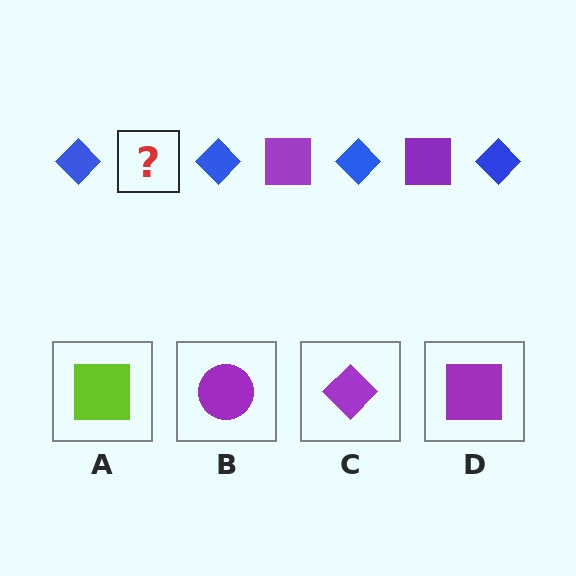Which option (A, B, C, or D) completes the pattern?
D.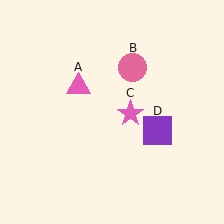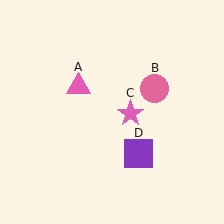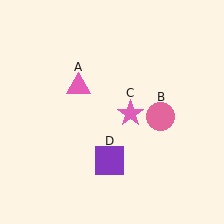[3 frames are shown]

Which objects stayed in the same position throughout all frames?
Pink triangle (object A) and pink star (object C) remained stationary.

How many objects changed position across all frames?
2 objects changed position: pink circle (object B), purple square (object D).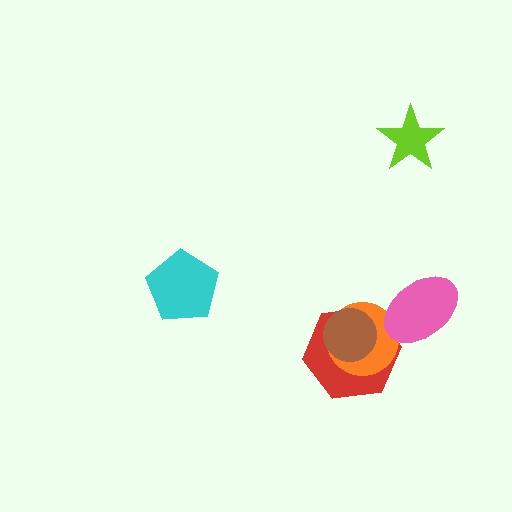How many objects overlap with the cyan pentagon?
0 objects overlap with the cyan pentagon.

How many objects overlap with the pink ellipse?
2 objects overlap with the pink ellipse.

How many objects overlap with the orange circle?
3 objects overlap with the orange circle.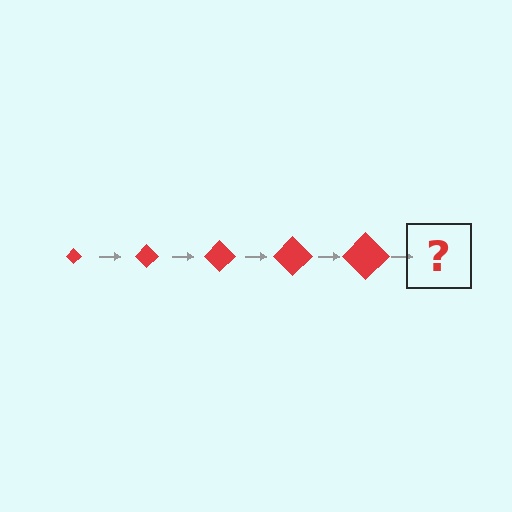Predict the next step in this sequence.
The next step is a red diamond, larger than the previous one.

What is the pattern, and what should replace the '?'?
The pattern is that the diamond gets progressively larger each step. The '?' should be a red diamond, larger than the previous one.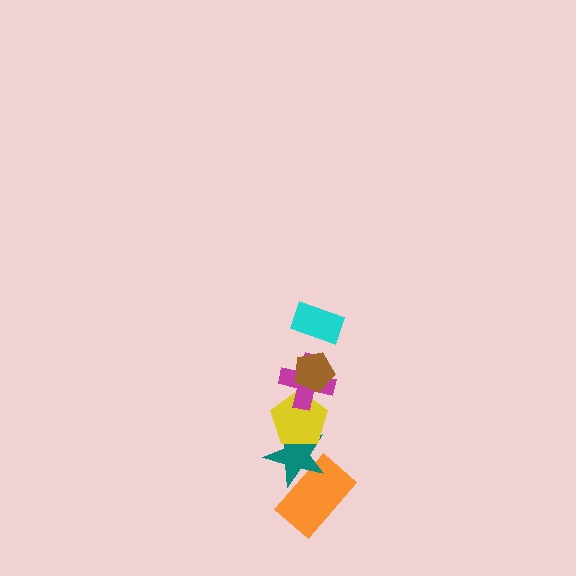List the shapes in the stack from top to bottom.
From top to bottom: the cyan rectangle, the brown pentagon, the magenta cross, the yellow pentagon, the teal star, the orange rectangle.